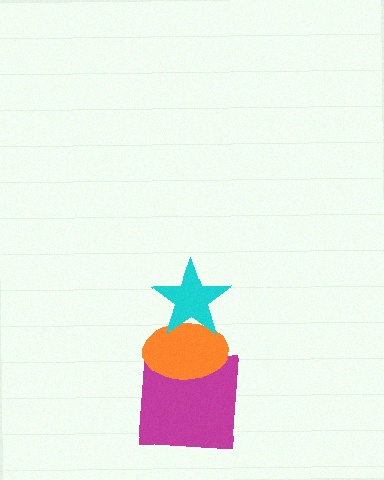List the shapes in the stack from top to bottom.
From top to bottom: the cyan star, the orange ellipse, the magenta square.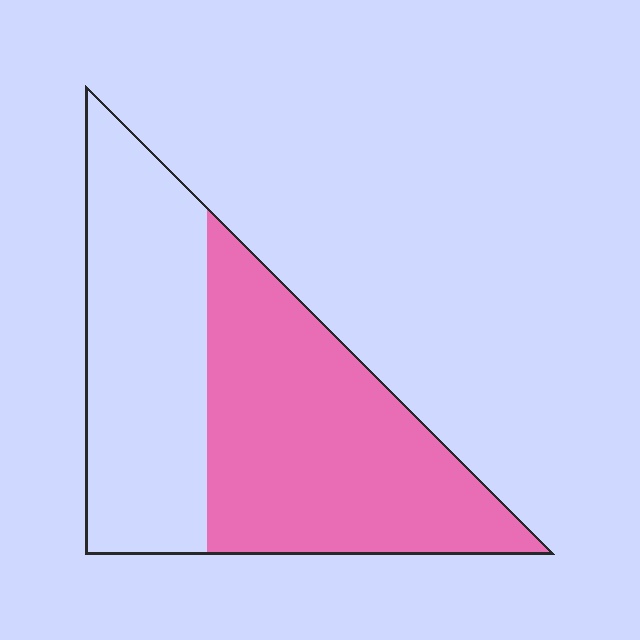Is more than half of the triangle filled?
Yes.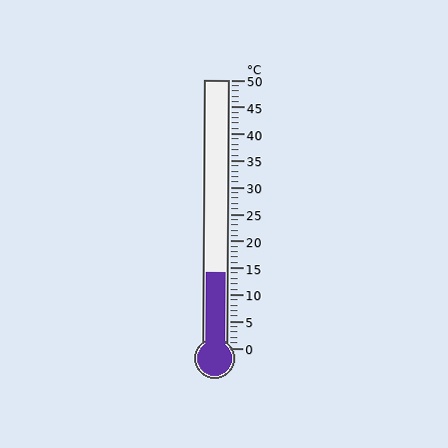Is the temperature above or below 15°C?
The temperature is below 15°C.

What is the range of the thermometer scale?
The thermometer scale ranges from 0°C to 50°C.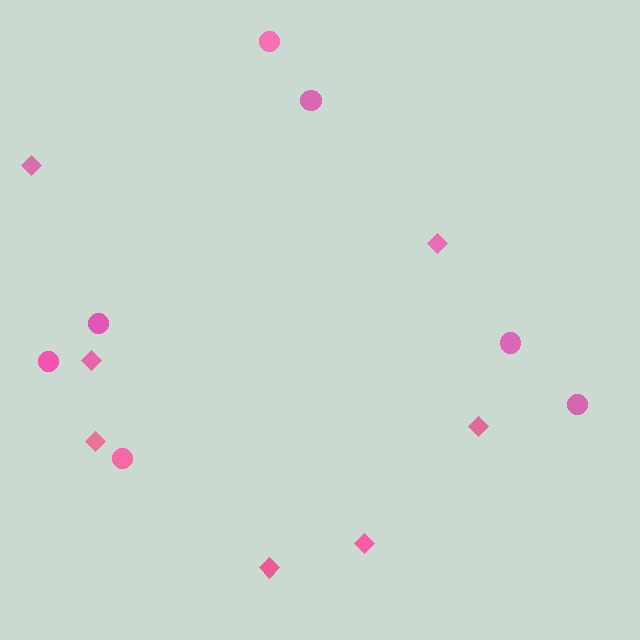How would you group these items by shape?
There are 2 groups: one group of circles (7) and one group of diamonds (7).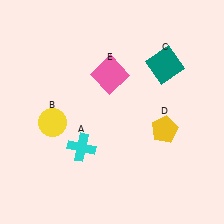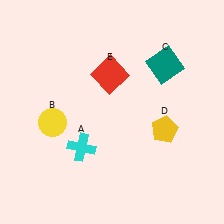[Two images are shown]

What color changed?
The square (E) changed from pink in Image 1 to red in Image 2.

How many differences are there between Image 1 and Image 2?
There is 1 difference between the two images.